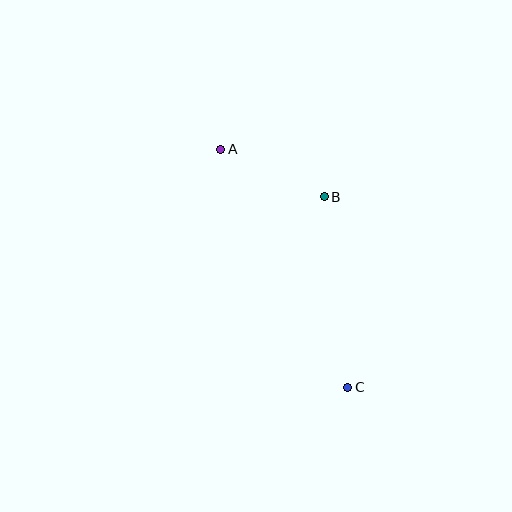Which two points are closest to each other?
Points A and B are closest to each other.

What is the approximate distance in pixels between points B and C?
The distance between B and C is approximately 192 pixels.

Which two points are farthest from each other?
Points A and C are farthest from each other.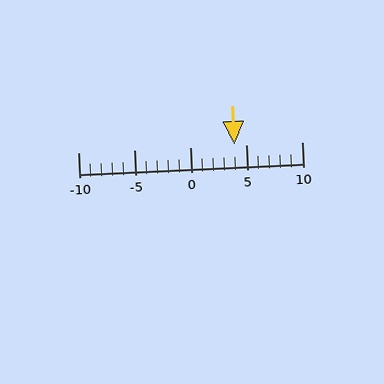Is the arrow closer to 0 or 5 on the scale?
The arrow is closer to 5.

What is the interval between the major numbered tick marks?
The major tick marks are spaced 5 units apart.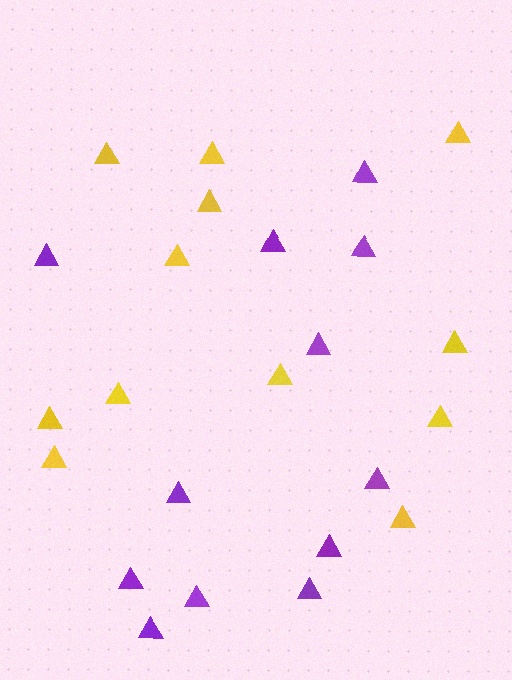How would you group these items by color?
There are 2 groups: one group of purple triangles (12) and one group of yellow triangles (12).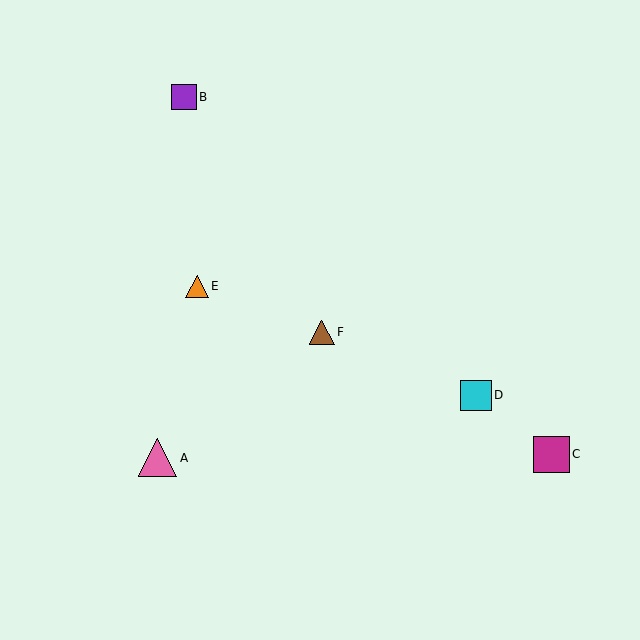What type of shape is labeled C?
Shape C is a magenta square.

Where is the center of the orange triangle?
The center of the orange triangle is at (197, 286).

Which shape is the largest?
The pink triangle (labeled A) is the largest.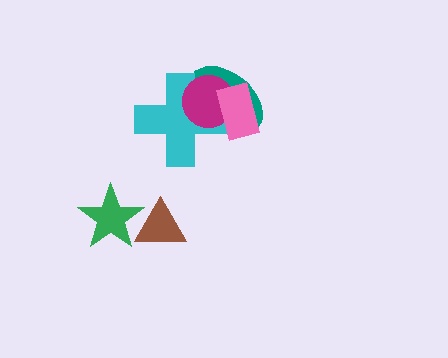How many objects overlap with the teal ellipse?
3 objects overlap with the teal ellipse.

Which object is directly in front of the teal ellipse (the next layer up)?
The cyan cross is directly in front of the teal ellipse.